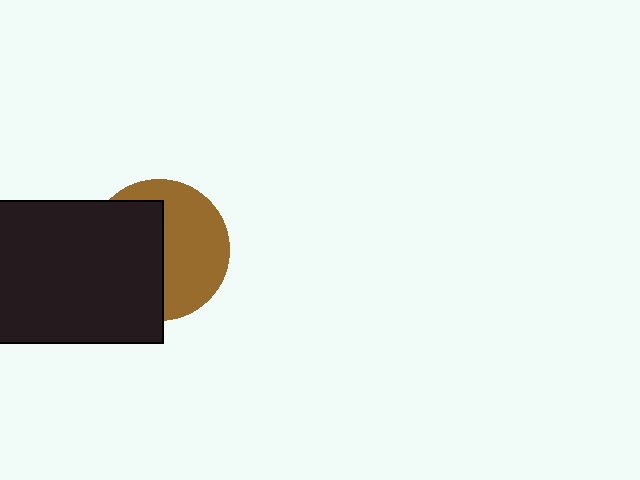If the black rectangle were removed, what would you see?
You would see the complete brown circle.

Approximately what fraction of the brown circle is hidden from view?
Roughly 49% of the brown circle is hidden behind the black rectangle.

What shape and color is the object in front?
The object in front is a black rectangle.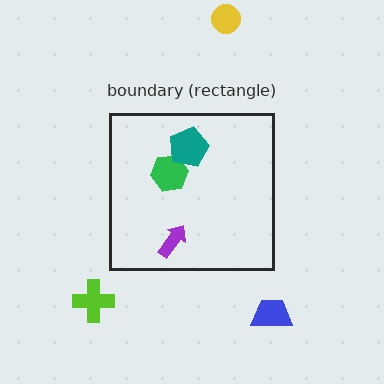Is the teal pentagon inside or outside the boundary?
Inside.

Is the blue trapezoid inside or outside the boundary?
Outside.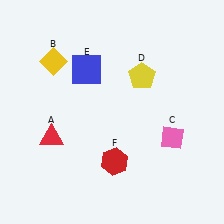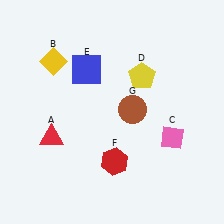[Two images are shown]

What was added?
A brown circle (G) was added in Image 2.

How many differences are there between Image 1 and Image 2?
There is 1 difference between the two images.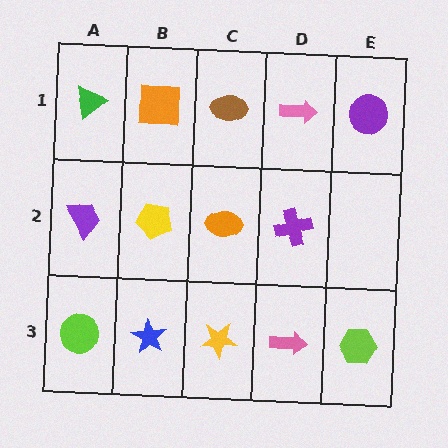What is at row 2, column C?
An orange ellipse.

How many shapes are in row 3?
5 shapes.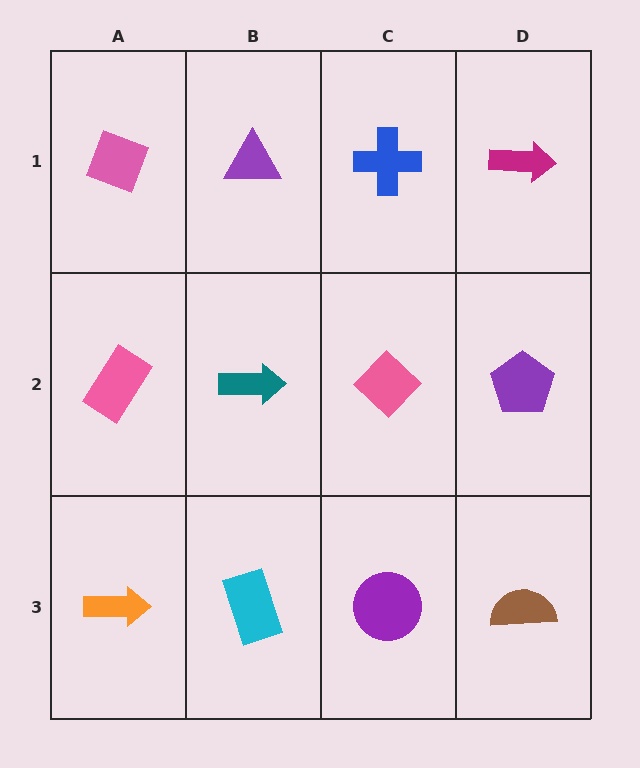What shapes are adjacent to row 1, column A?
A pink rectangle (row 2, column A), a purple triangle (row 1, column B).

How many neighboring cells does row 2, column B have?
4.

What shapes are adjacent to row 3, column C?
A pink diamond (row 2, column C), a cyan rectangle (row 3, column B), a brown semicircle (row 3, column D).